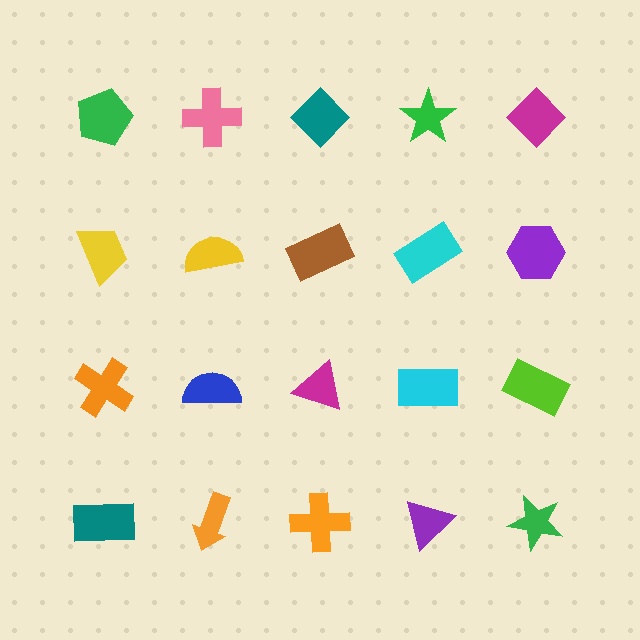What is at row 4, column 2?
An orange arrow.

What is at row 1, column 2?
A pink cross.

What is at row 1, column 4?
A green star.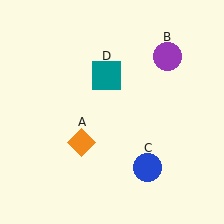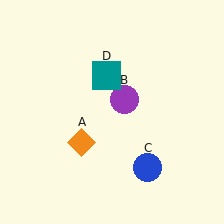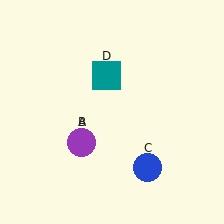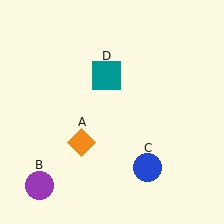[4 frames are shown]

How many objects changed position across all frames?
1 object changed position: purple circle (object B).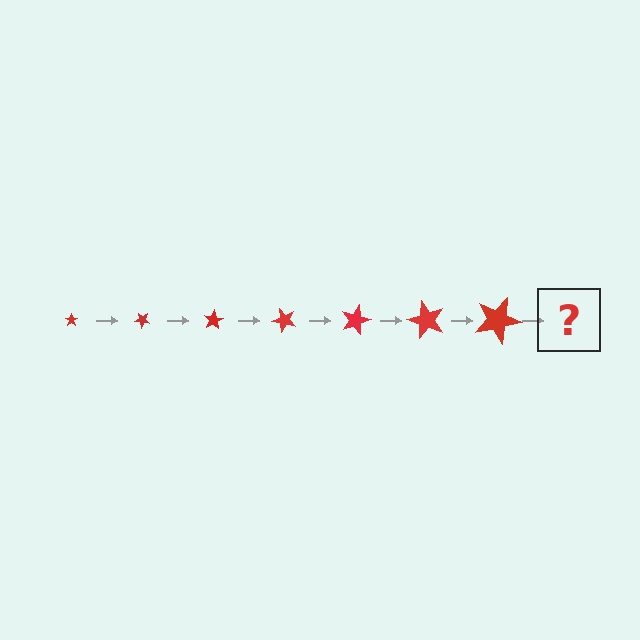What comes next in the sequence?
The next element should be a star, larger than the previous one and rotated 280 degrees from the start.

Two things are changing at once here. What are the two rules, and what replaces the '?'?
The two rules are that the star grows larger each step and it rotates 40 degrees each step. The '?' should be a star, larger than the previous one and rotated 280 degrees from the start.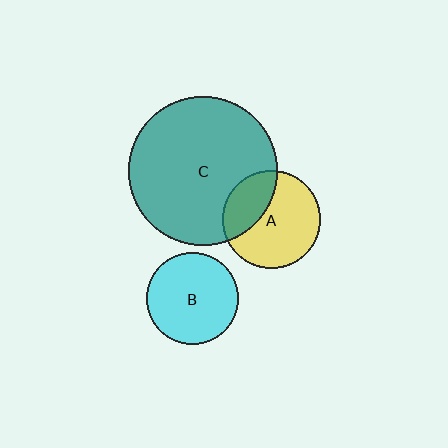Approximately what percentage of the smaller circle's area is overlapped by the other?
Approximately 30%.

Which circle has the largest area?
Circle C (teal).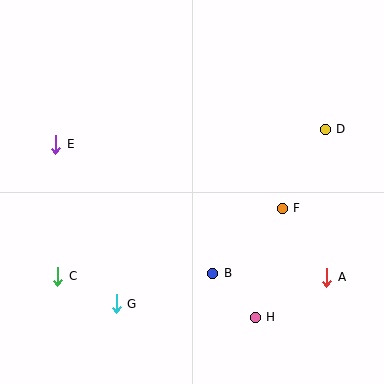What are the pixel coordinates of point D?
Point D is at (325, 129).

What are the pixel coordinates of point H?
Point H is at (255, 317).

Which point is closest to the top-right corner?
Point D is closest to the top-right corner.